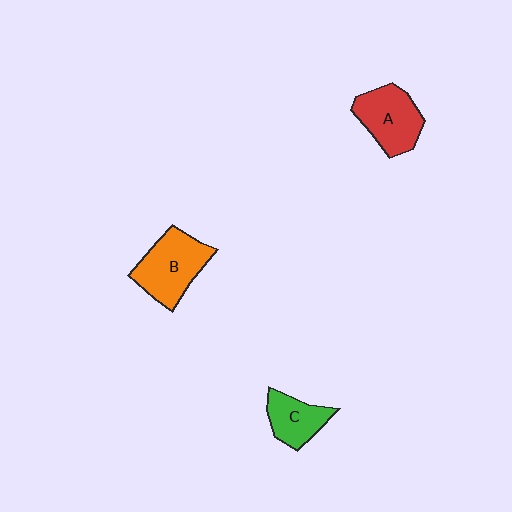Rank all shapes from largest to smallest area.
From largest to smallest: B (orange), A (red), C (green).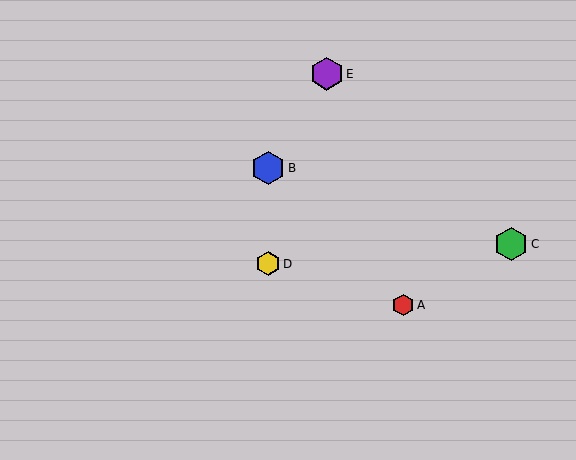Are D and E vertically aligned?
No, D is at x≈268 and E is at x≈327.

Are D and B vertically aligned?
Yes, both are at x≈268.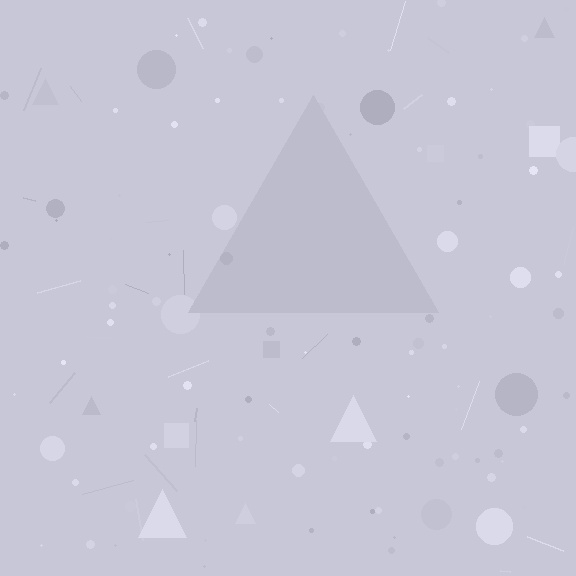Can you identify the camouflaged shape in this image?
The camouflaged shape is a triangle.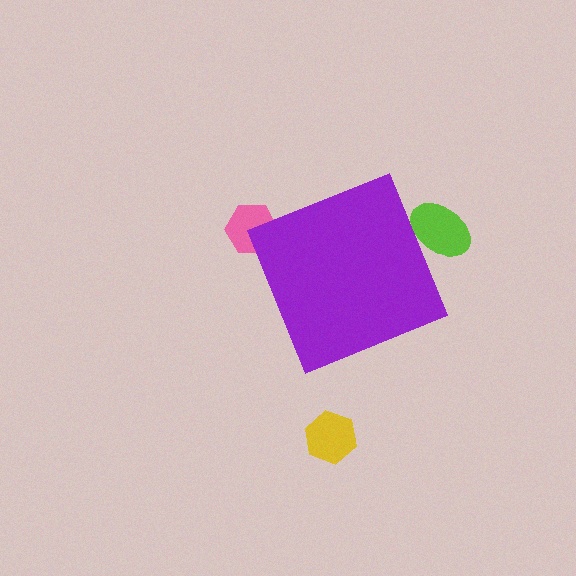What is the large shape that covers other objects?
A purple diamond.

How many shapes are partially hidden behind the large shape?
2 shapes are partially hidden.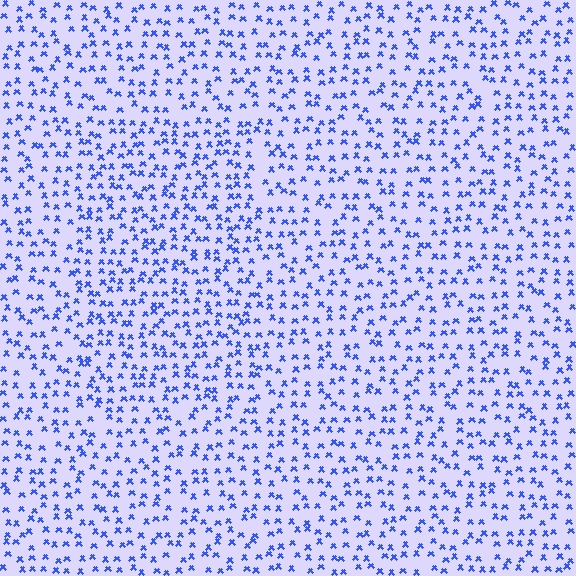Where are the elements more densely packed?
The elements are more densely packed inside the rectangle boundary.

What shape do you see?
I see a rectangle.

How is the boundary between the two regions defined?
The boundary is defined by a change in element density (approximately 1.4x ratio). All elements are the same color, size, and shape.